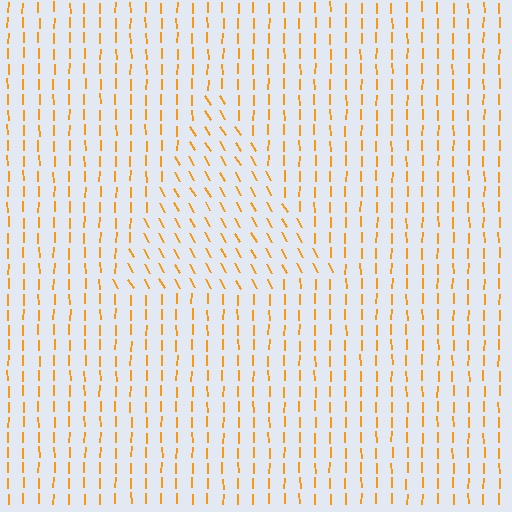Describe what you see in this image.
The image is filled with small orange line segments. A triangle region in the image has lines oriented differently from the surrounding lines, creating a visible texture boundary.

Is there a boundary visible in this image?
Yes, there is a texture boundary formed by a change in line orientation.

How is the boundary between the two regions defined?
The boundary is defined purely by a change in line orientation (approximately 30 degrees difference). All lines are the same color and thickness.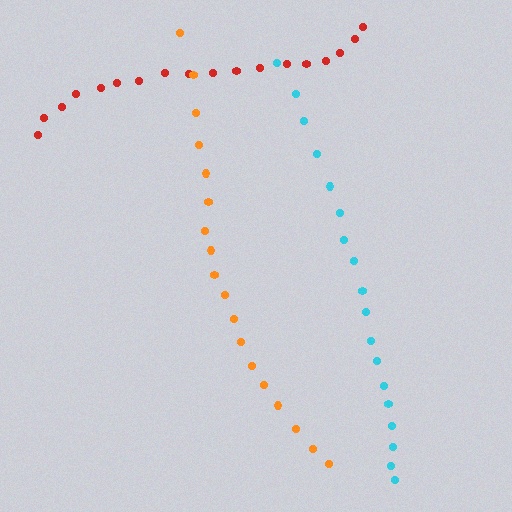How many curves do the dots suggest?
There are 3 distinct paths.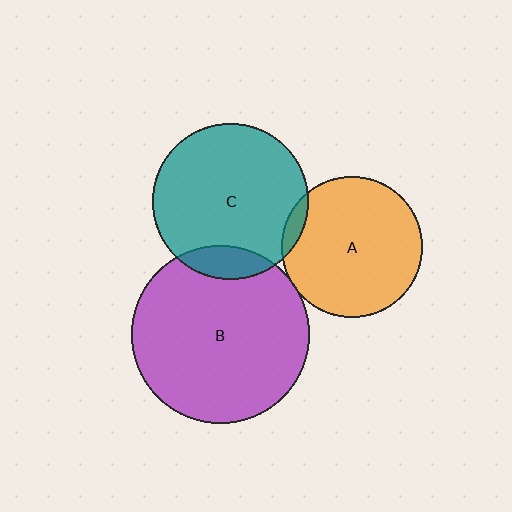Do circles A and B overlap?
Yes.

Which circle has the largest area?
Circle B (purple).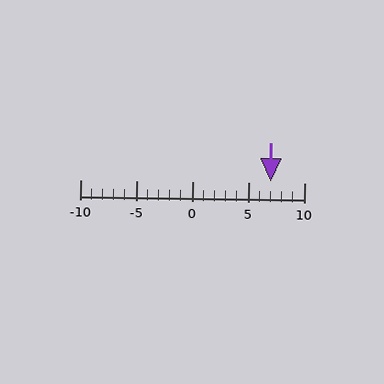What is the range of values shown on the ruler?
The ruler shows values from -10 to 10.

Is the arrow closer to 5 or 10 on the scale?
The arrow is closer to 5.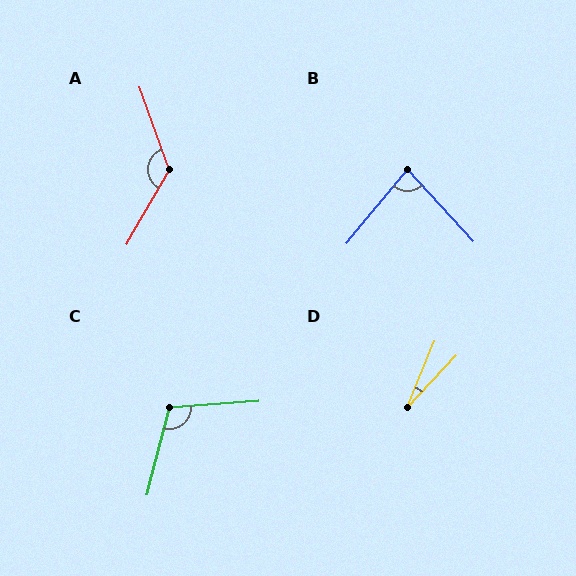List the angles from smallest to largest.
D (21°), B (82°), C (109°), A (131°).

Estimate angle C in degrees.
Approximately 109 degrees.